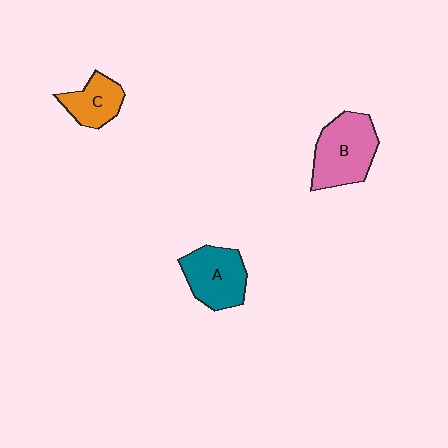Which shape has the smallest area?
Shape C (orange).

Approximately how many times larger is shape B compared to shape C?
Approximately 1.7 times.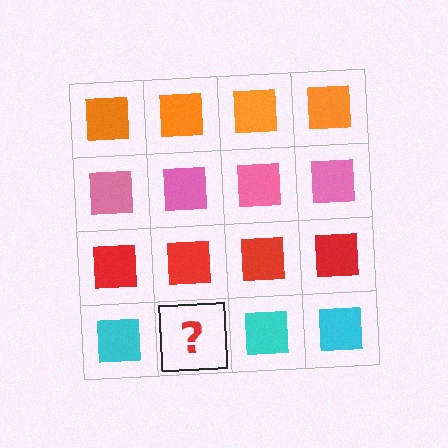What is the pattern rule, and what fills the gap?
The rule is that each row has a consistent color. The gap should be filled with a cyan square.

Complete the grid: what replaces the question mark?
The question mark should be replaced with a cyan square.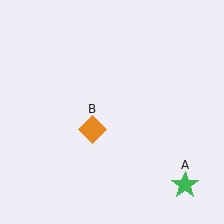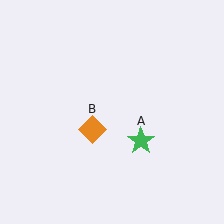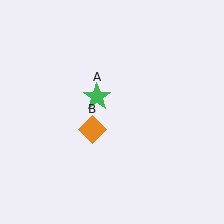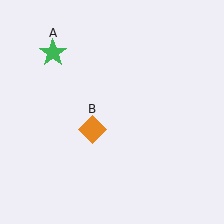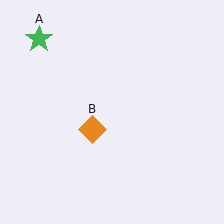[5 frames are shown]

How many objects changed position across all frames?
1 object changed position: green star (object A).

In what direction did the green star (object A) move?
The green star (object A) moved up and to the left.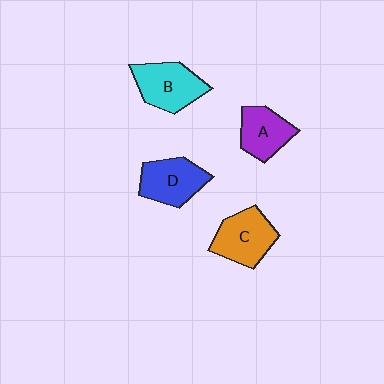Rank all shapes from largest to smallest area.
From largest to smallest: B (cyan), C (orange), D (blue), A (purple).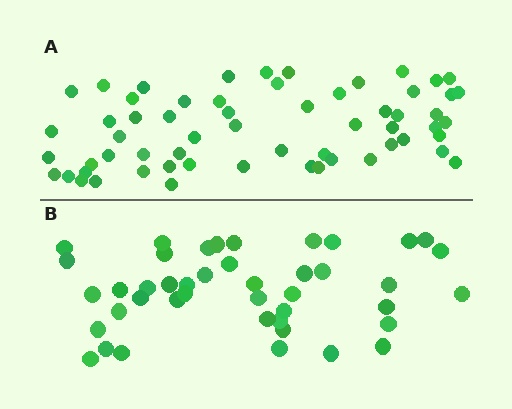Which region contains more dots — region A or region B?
Region A (the top region) has more dots.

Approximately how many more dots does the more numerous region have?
Region A has approximately 15 more dots than region B.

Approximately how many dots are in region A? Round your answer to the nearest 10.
About 60 dots.